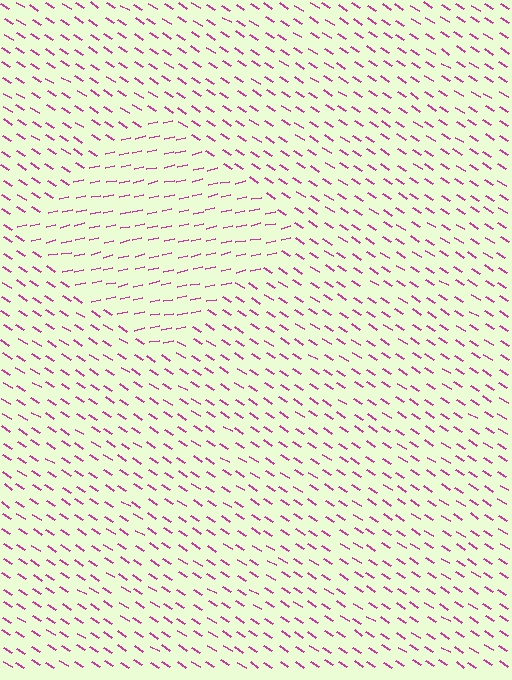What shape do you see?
I see a diamond.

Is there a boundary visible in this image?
Yes, there is a texture boundary formed by a change in line orientation.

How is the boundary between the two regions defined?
The boundary is defined purely by a change in line orientation (approximately 45 degrees difference). All lines are the same color and thickness.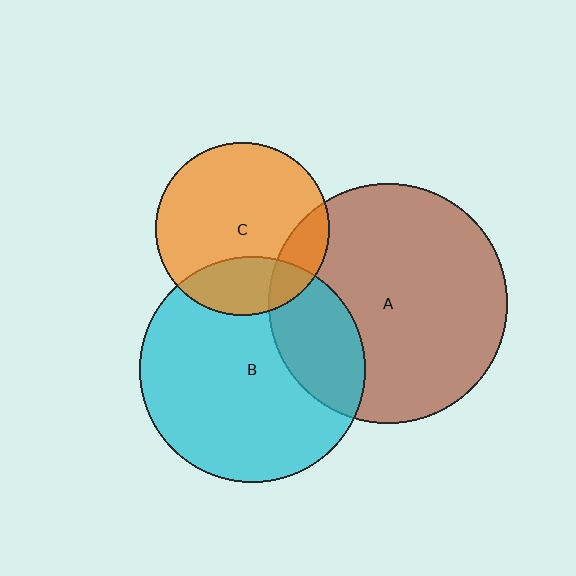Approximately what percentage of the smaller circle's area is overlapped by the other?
Approximately 15%.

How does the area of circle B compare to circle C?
Approximately 1.7 times.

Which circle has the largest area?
Circle A (brown).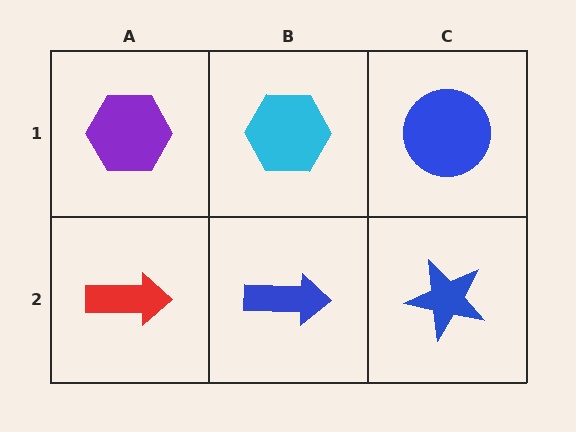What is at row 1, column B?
A cyan hexagon.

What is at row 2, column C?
A blue star.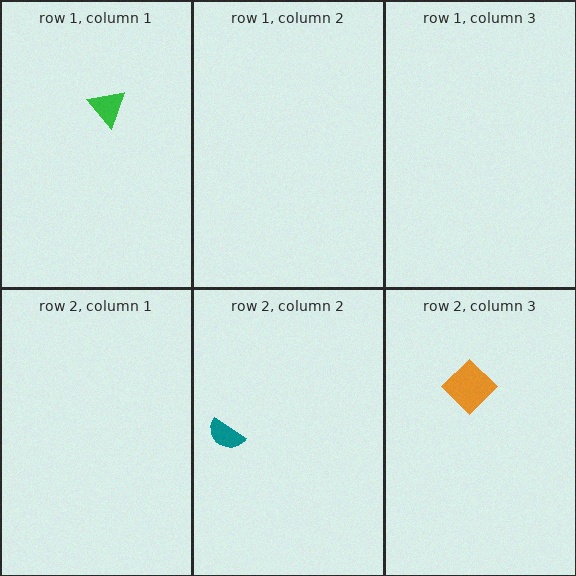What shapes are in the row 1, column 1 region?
The green triangle.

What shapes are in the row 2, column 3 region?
The orange diamond.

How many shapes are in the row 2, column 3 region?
1.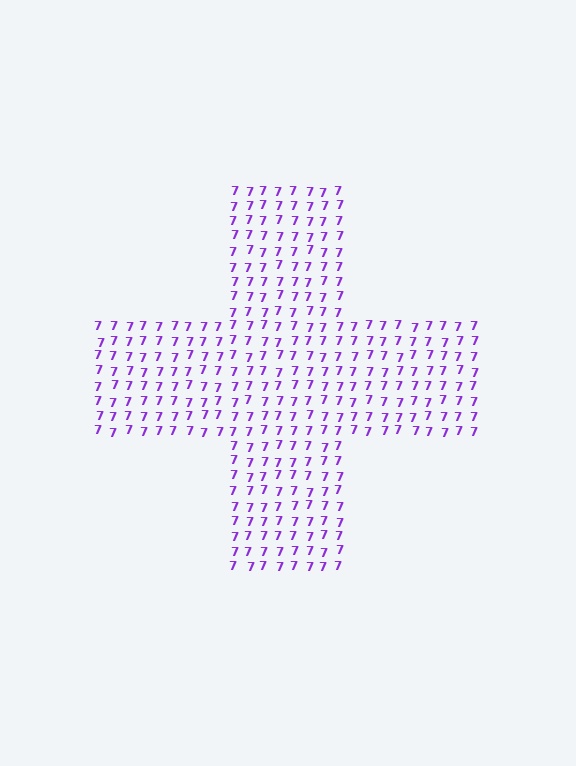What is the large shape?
The large shape is a cross.